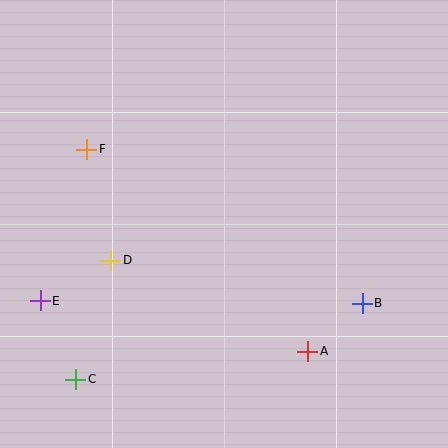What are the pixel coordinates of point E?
Point E is at (40, 301).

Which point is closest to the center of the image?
Point D at (111, 260) is closest to the center.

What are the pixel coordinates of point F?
Point F is at (87, 149).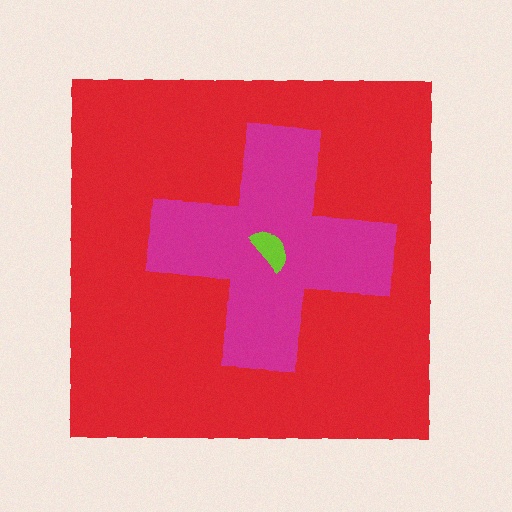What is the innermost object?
The lime semicircle.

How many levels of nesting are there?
3.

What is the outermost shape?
The red square.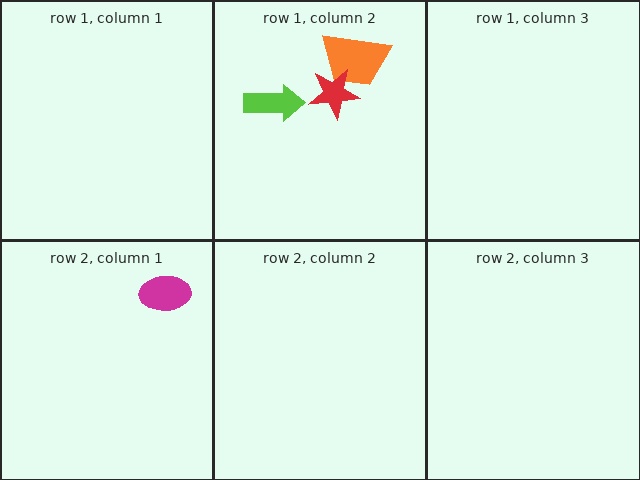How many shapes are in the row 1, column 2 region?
3.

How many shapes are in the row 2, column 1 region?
1.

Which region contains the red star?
The row 1, column 2 region.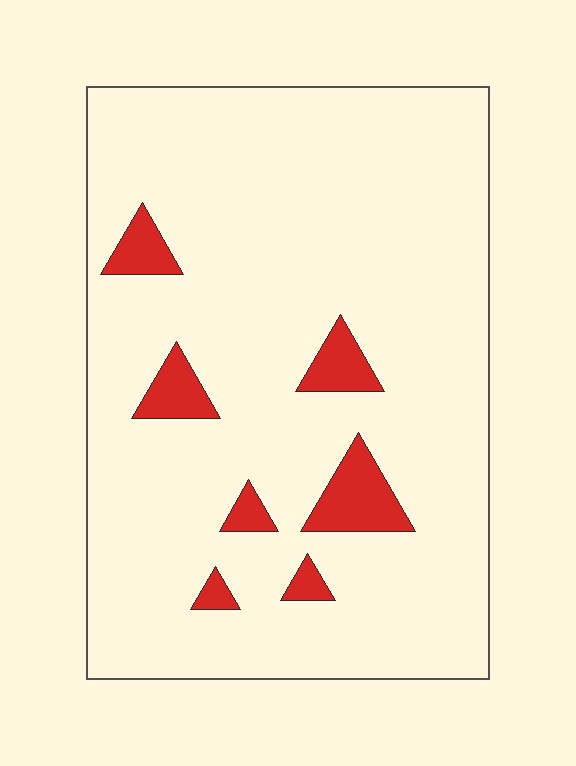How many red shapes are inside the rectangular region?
7.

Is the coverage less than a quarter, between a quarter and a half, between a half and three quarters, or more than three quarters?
Less than a quarter.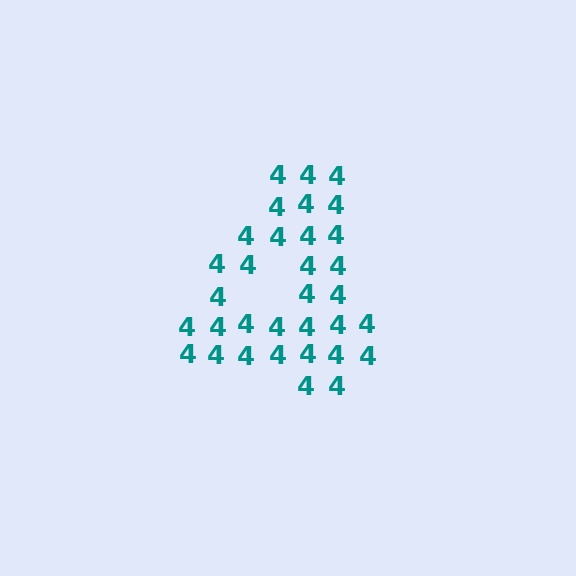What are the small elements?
The small elements are digit 4's.